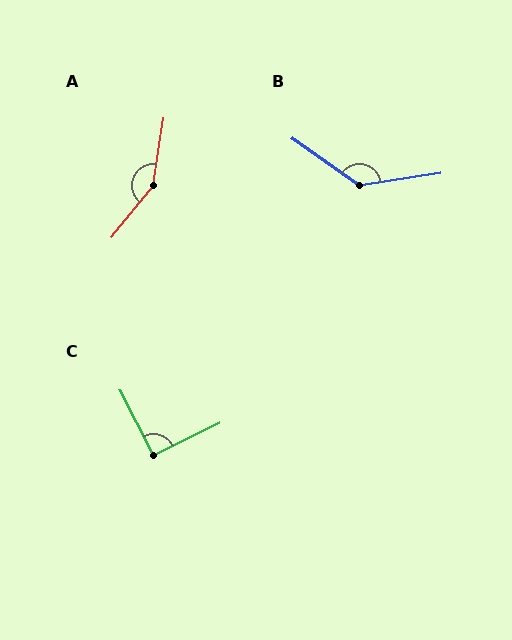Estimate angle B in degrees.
Approximately 136 degrees.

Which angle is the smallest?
C, at approximately 91 degrees.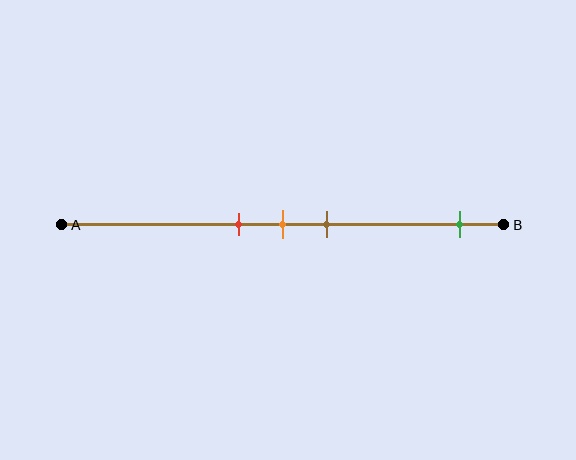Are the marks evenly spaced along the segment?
No, the marks are not evenly spaced.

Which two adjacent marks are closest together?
The red and orange marks are the closest adjacent pair.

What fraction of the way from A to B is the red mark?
The red mark is approximately 40% (0.4) of the way from A to B.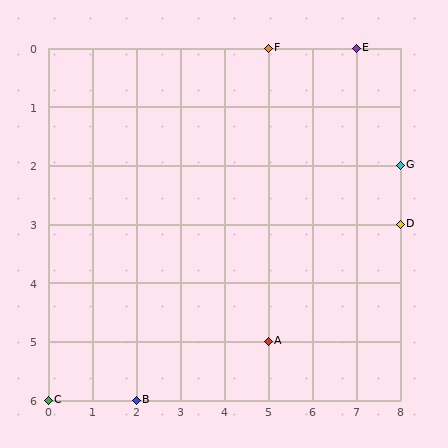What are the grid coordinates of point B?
Point B is at grid coordinates (2, 6).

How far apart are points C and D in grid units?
Points C and D are 8 columns and 3 rows apart (about 8.5 grid units diagonally).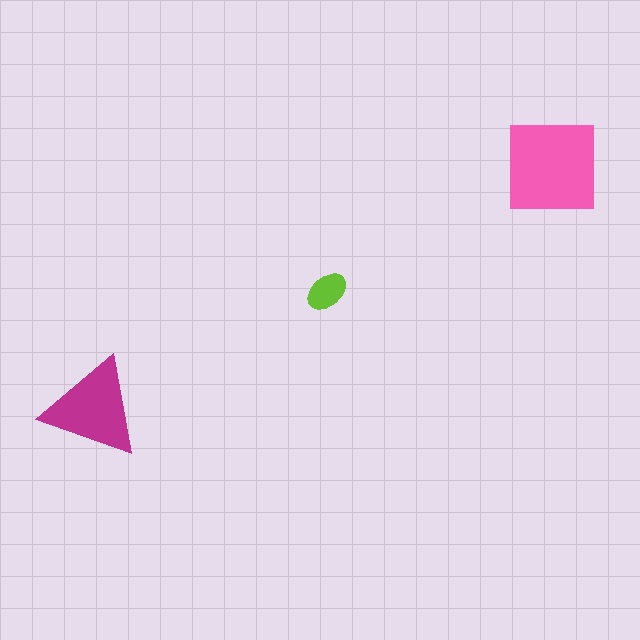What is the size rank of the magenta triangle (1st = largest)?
2nd.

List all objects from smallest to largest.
The lime ellipse, the magenta triangle, the pink square.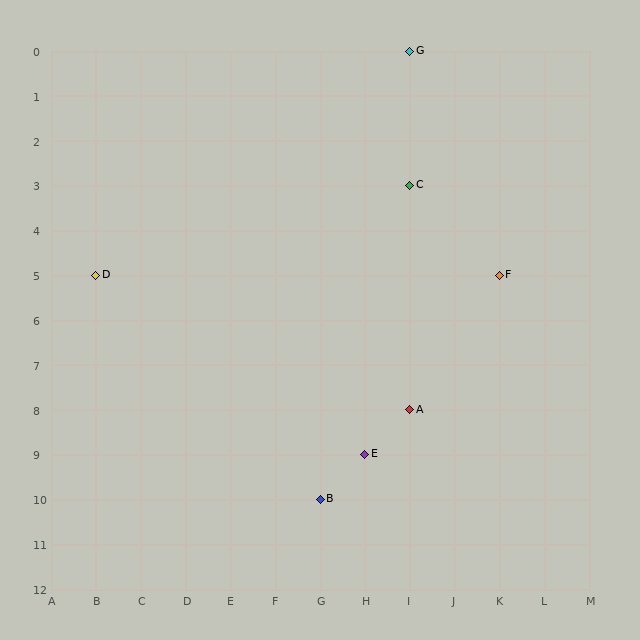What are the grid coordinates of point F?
Point F is at grid coordinates (K, 5).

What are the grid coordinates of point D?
Point D is at grid coordinates (B, 5).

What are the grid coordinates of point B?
Point B is at grid coordinates (G, 10).